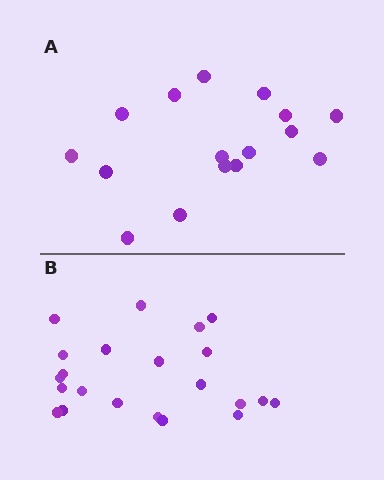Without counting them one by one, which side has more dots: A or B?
Region B (the bottom region) has more dots.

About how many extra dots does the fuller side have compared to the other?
Region B has about 6 more dots than region A.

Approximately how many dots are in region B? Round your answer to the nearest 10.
About 20 dots. (The exact count is 22, which rounds to 20.)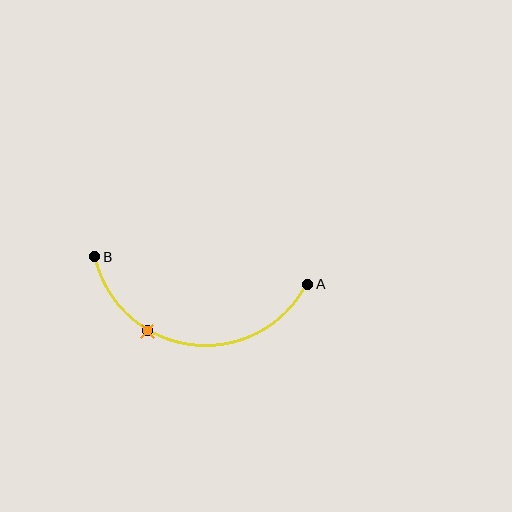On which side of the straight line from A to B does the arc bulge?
The arc bulges below the straight line connecting A and B.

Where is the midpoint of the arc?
The arc midpoint is the point on the curve farthest from the straight line joining A and B. It sits below that line.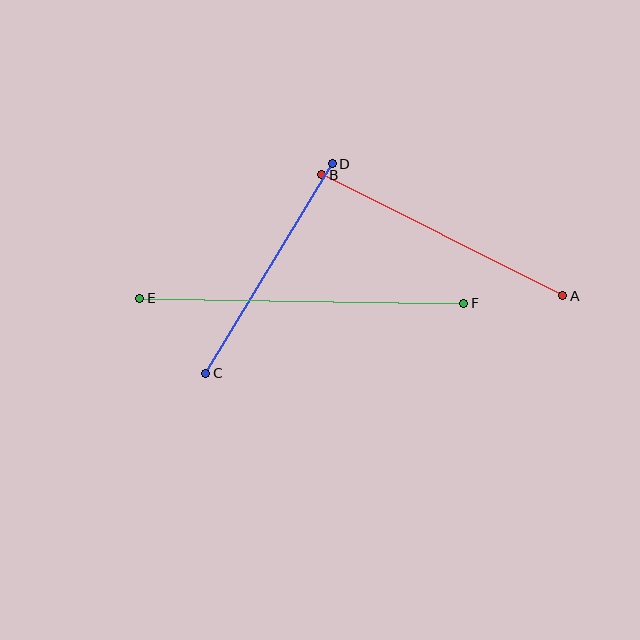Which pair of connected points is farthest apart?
Points E and F are farthest apart.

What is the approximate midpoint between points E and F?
The midpoint is at approximately (302, 301) pixels.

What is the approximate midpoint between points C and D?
The midpoint is at approximately (269, 268) pixels.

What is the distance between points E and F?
The distance is approximately 324 pixels.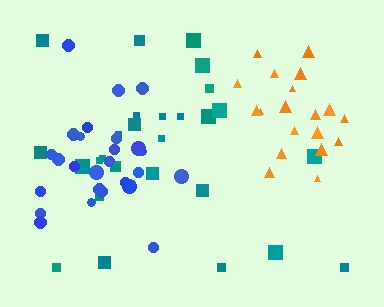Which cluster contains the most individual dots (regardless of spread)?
Teal (27).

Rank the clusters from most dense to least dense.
blue, orange, teal.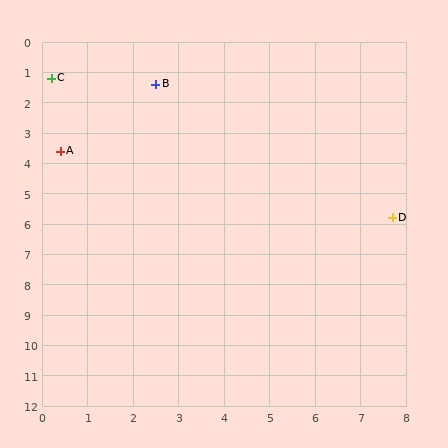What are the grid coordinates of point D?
Point D is at approximately (7.7, 5.8).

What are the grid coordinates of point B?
Point B is at approximately (2.5, 1.4).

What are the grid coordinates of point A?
Point A is at approximately (0.4, 3.6).